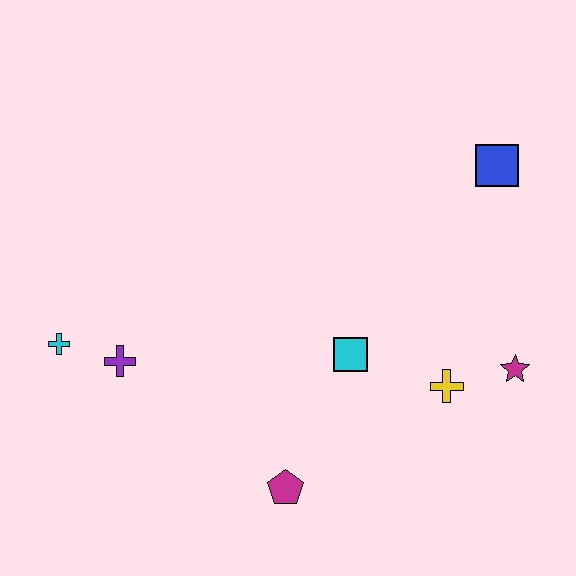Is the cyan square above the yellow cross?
Yes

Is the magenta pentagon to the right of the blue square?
No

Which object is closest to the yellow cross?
The magenta star is closest to the yellow cross.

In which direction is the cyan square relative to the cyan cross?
The cyan square is to the right of the cyan cross.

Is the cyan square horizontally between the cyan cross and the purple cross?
No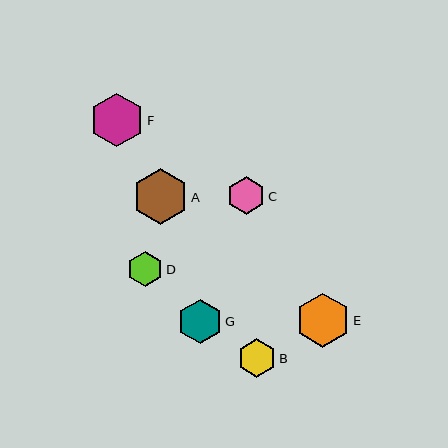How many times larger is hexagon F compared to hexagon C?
Hexagon F is approximately 1.4 times the size of hexagon C.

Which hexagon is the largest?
Hexagon A is the largest with a size of approximately 56 pixels.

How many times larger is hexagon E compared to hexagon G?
Hexagon E is approximately 1.2 times the size of hexagon G.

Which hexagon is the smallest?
Hexagon D is the smallest with a size of approximately 36 pixels.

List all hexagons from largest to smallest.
From largest to smallest: A, E, F, G, B, C, D.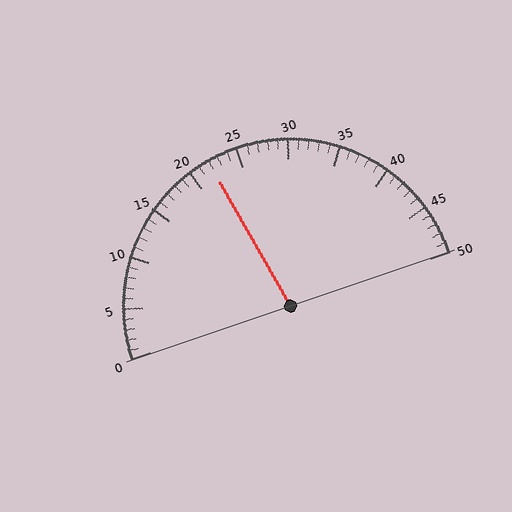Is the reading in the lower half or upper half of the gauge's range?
The reading is in the lower half of the range (0 to 50).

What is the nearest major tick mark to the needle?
The nearest major tick mark is 20.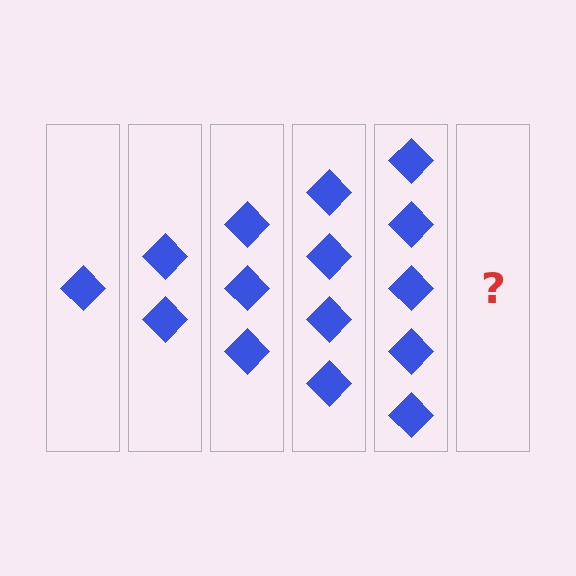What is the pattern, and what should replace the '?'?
The pattern is that each step adds one more diamond. The '?' should be 6 diamonds.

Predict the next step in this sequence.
The next step is 6 diamonds.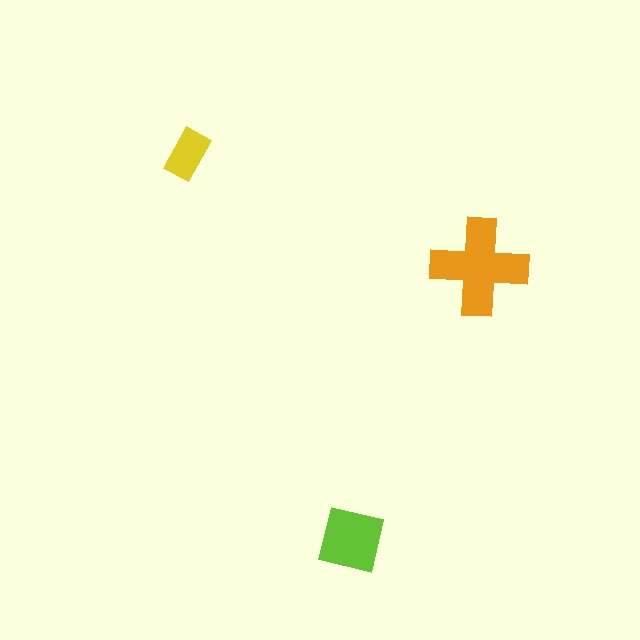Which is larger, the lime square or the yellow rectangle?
The lime square.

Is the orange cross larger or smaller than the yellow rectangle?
Larger.